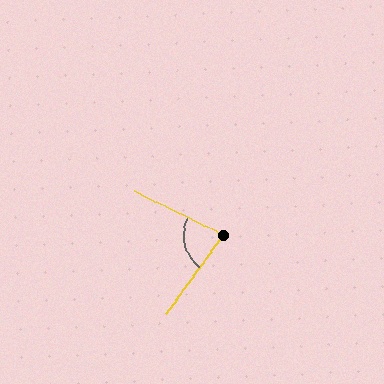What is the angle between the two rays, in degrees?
Approximately 80 degrees.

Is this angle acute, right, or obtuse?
It is acute.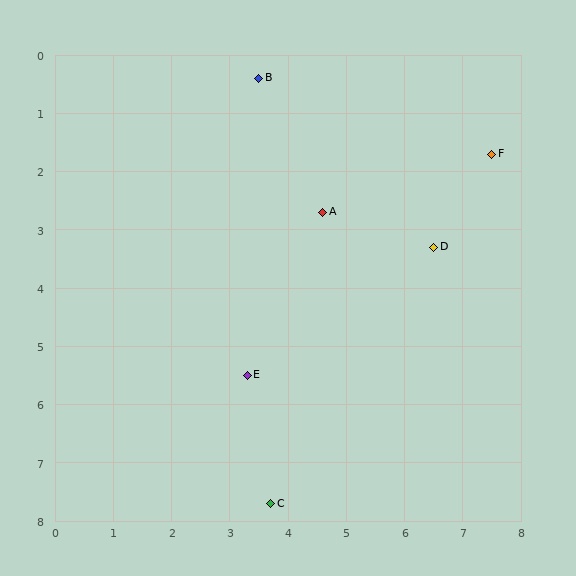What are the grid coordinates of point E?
Point E is at approximately (3.3, 5.5).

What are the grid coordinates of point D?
Point D is at approximately (6.5, 3.3).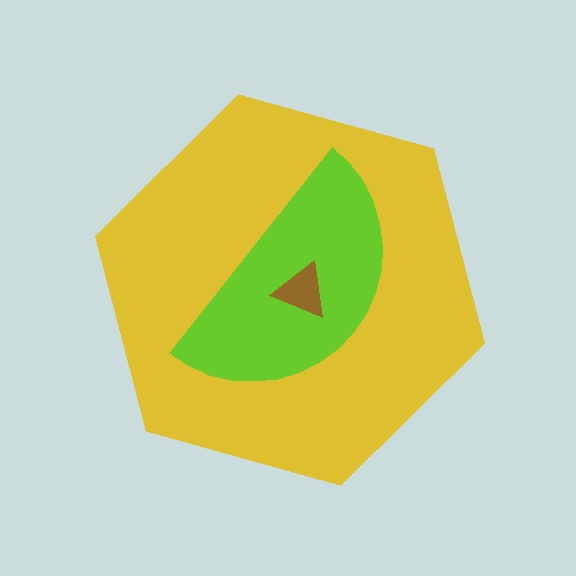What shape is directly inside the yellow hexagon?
The lime semicircle.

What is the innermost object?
The brown triangle.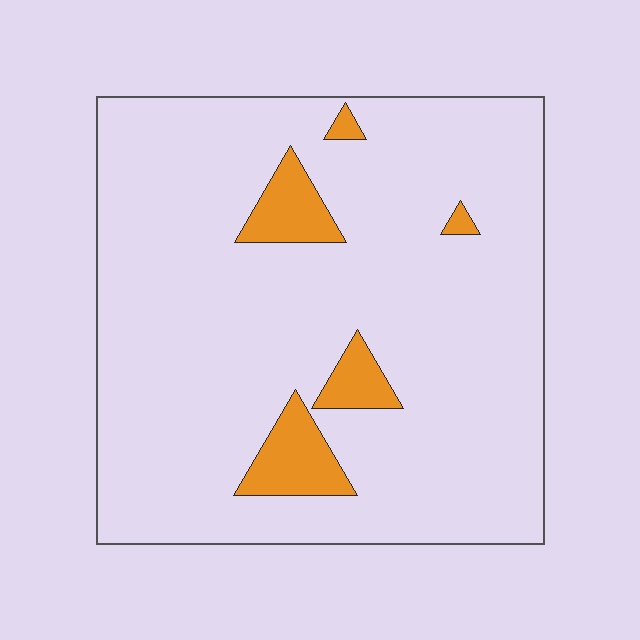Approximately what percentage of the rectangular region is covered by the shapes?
Approximately 10%.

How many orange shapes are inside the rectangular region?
5.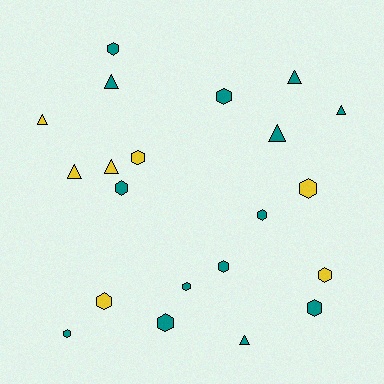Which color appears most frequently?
Teal, with 14 objects.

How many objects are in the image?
There are 21 objects.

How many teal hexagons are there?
There are 9 teal hexagons.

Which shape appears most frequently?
Hexagon, with 13 objects.